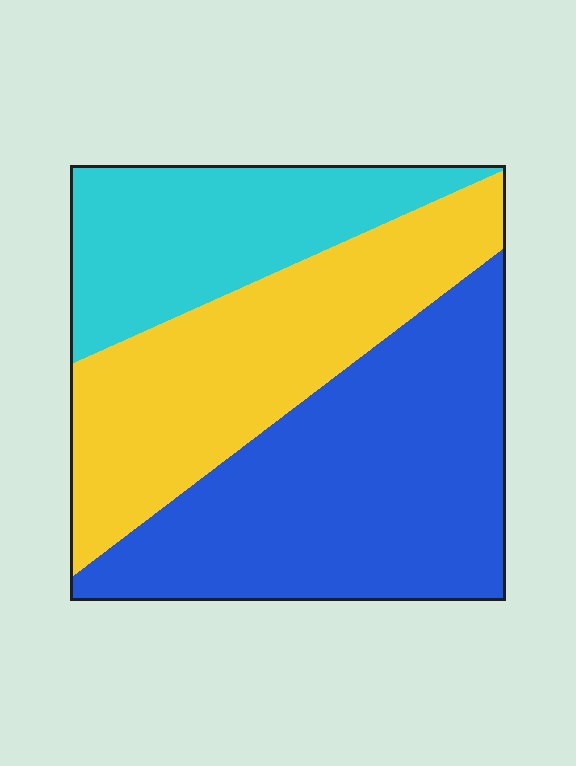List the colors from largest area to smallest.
From largest to smallest: blue, yellow, cyan.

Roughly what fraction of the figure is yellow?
Yellow takes up between a third and a half of the figure.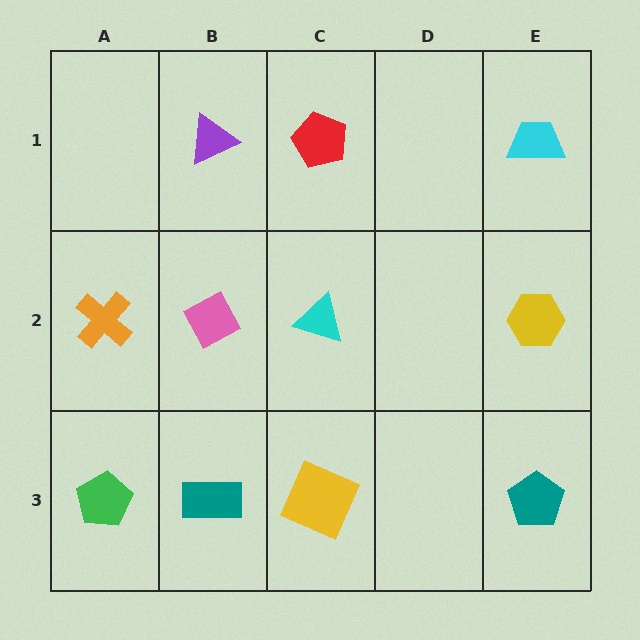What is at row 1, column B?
A purple triangle.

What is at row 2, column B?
A pink diamond.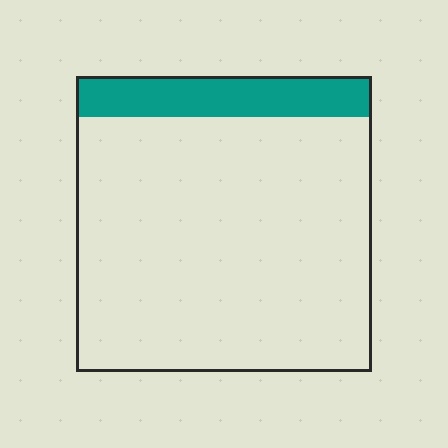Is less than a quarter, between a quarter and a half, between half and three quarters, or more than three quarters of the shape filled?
Less than a quarter.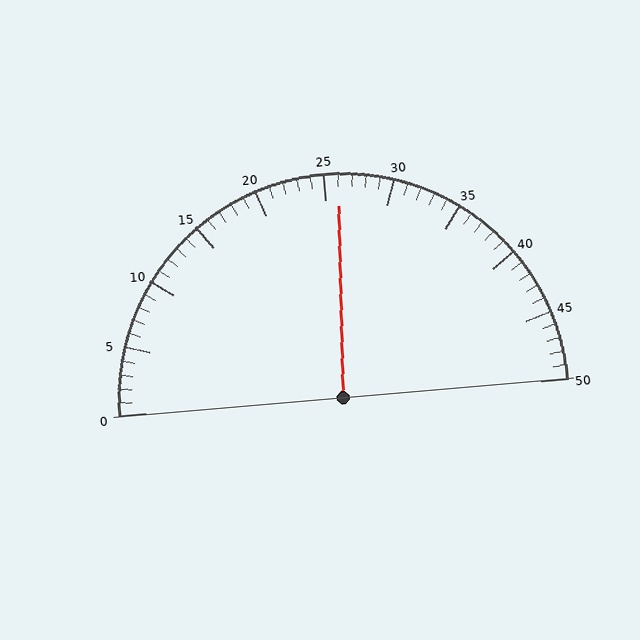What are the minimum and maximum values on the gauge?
The gauge ranges from 0 to 50.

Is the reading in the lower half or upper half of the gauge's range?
The reading is in the upper half of the range (0 to 50).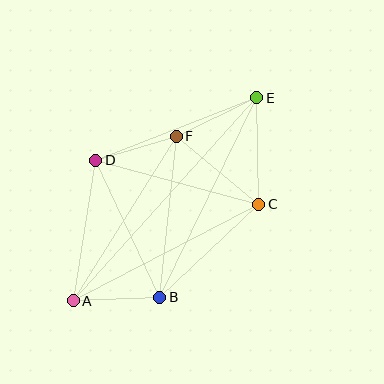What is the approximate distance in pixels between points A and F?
The distance between A and F is approximately 194 pixels.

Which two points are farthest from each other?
Points A and E are farthest from each other.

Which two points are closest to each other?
Points D and F are closest to each other.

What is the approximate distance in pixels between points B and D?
The distance between B and D is approximately 151 pixels.